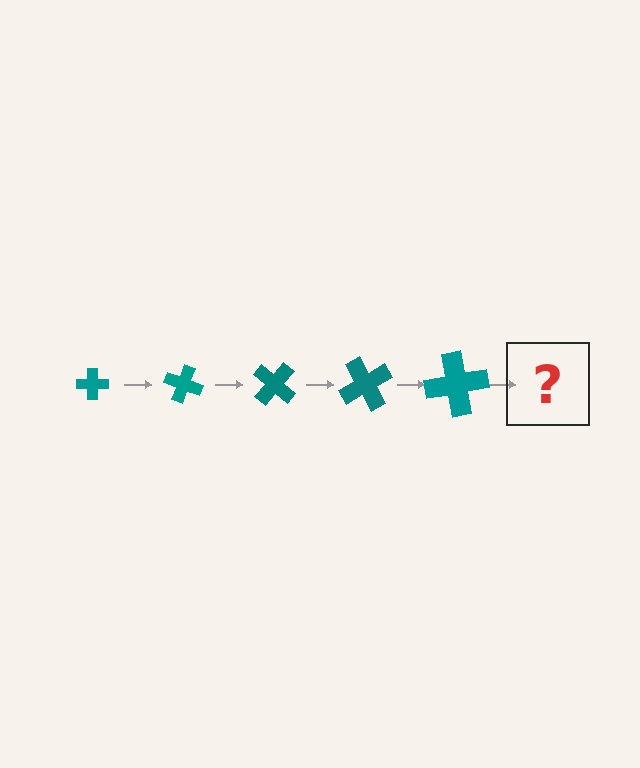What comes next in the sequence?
The next element should be a cross, larger than the previous one and rotated 100 degrees from the start.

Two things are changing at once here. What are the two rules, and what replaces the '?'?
The two rules are that the cross grows larger each step and it rotates 20 degrees each step. The '?' should be a cross, larger than the previous one and rotated 100 degrees from the start.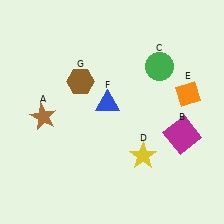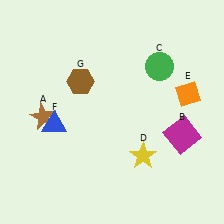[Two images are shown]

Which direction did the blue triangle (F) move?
The blue triangle (F) moved left.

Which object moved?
The blue triangle (F) moved left.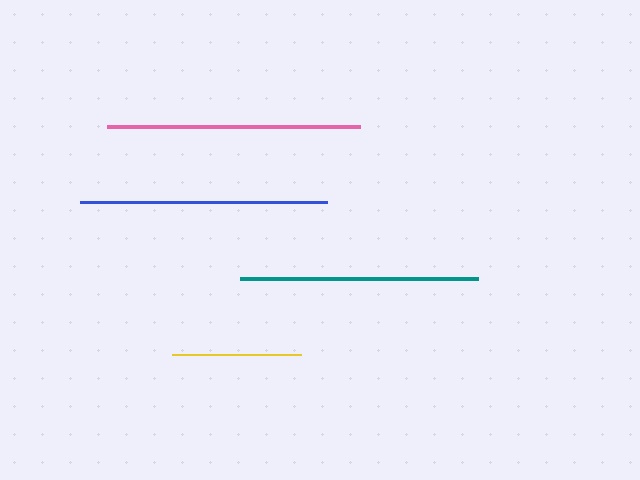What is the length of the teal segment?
The teal segment is approximately 238 pixels long.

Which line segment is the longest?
The pink line is the longest at approximately 253 pixels.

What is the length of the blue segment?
The blue segment is approximately 247 pixels long.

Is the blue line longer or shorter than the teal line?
The blue line is longer than the teal line.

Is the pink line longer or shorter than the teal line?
The pink line is longer than the teal line.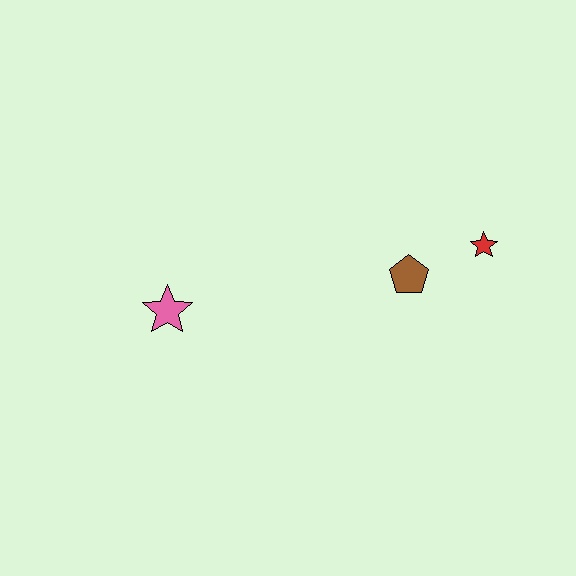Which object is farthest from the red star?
The pink star is farthest from the red star.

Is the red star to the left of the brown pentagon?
No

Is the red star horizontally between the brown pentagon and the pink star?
No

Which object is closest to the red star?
The brown pentagon is closest to the red star.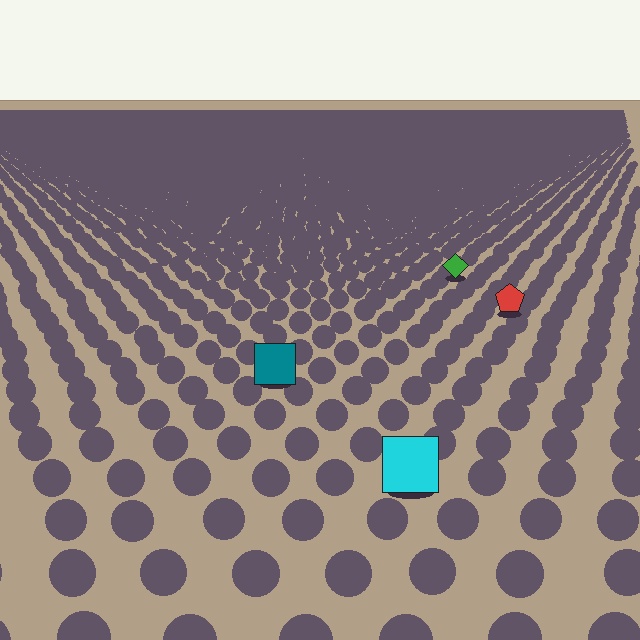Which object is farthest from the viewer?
The green diamond is farthest from the viewer. It appears smaller and the ground texture around it is denser.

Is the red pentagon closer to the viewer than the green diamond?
Yes. The red pentagon is closer — you can tell from the texture gradient: the ground texture is coarser near it.